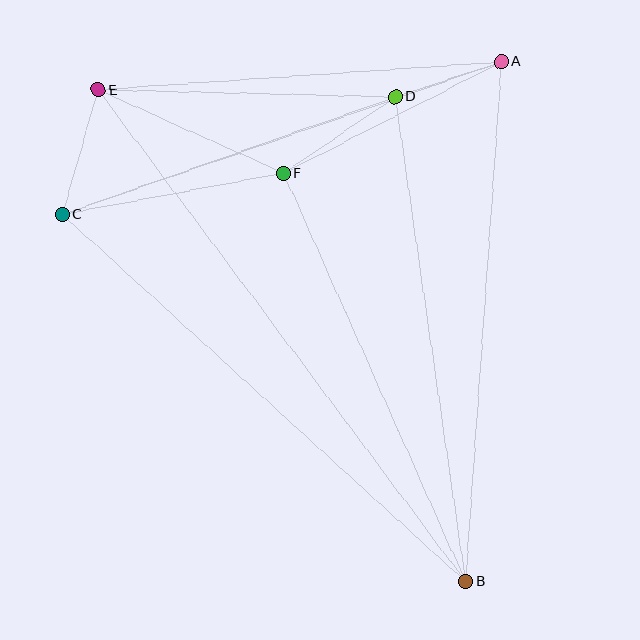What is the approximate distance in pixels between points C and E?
The distance between C and E is approximately 130 pixels.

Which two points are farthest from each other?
Points B and E are farthest from each other.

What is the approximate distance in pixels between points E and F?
The distance between E and F is approximately 203 pixels.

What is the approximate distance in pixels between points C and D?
The distance between C and D is approximately 353 pixels.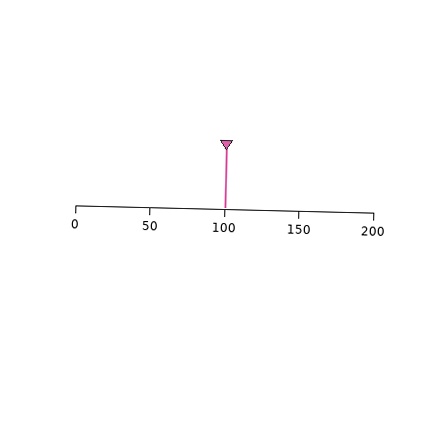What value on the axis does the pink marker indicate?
The marker indicates approximately 100.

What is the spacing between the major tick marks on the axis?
The major ticks are spaced 50 apart.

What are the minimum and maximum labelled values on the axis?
The axis runs from 0 to 200.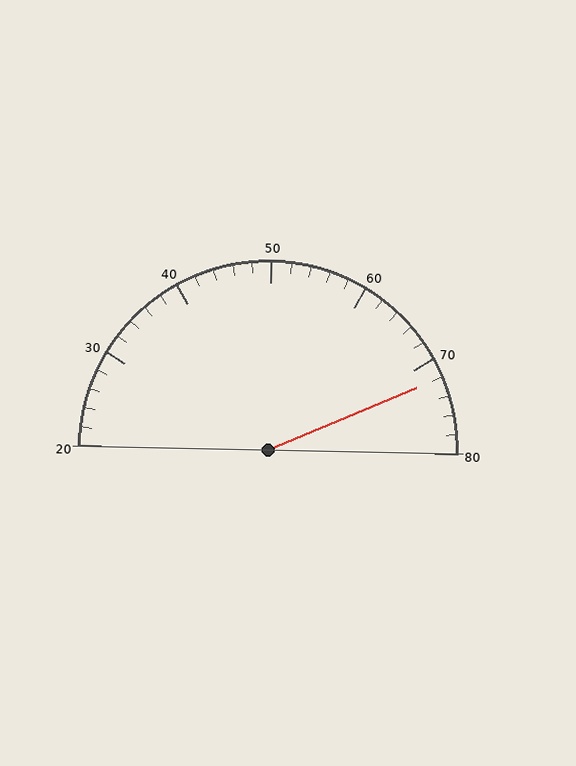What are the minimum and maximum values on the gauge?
The gauge ranges from 20 to 80.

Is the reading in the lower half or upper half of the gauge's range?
The reading is in the upper half of the range (20 to 80).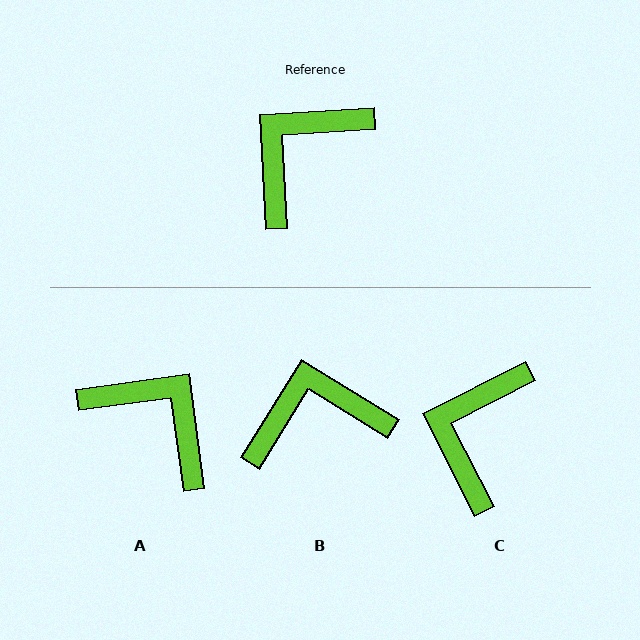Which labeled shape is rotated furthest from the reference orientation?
A, about 86 degrees away.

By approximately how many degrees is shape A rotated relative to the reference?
Approximately 86 degrees clockwise.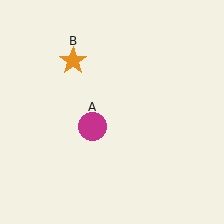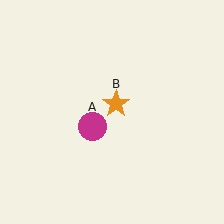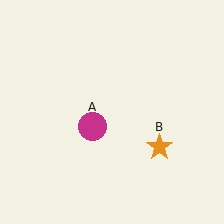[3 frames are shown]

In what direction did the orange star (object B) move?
The orange star (object B) moved down and to the right.